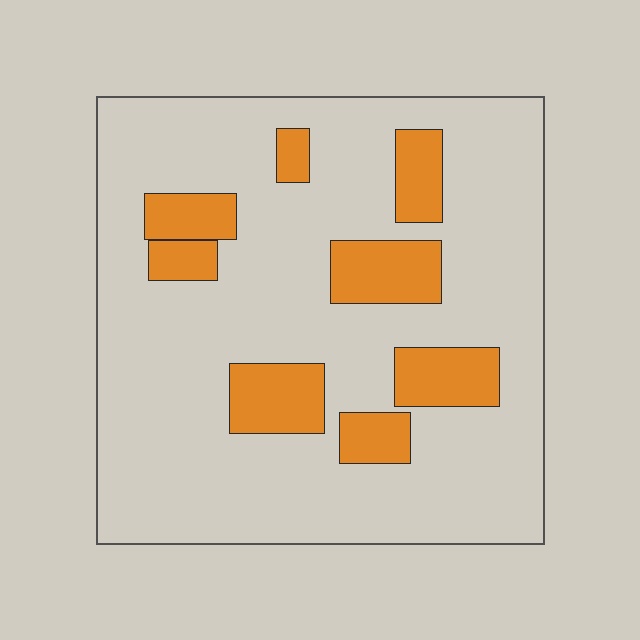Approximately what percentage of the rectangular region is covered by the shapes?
Approximately 20%.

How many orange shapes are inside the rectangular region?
8.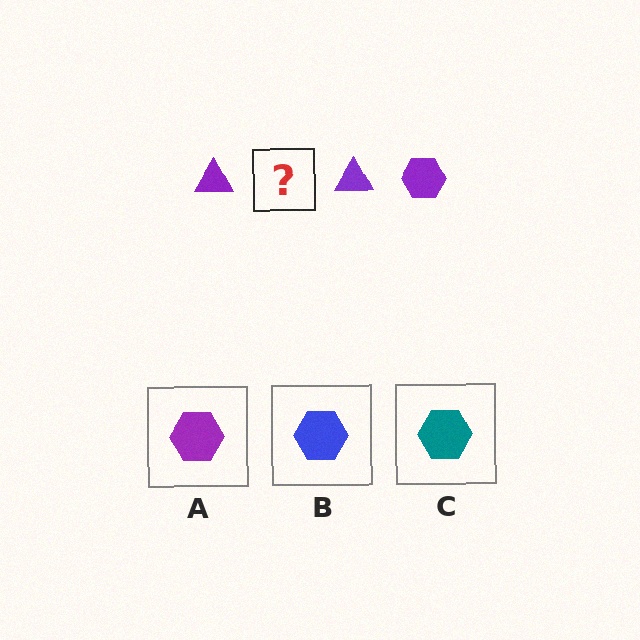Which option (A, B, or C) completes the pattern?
A.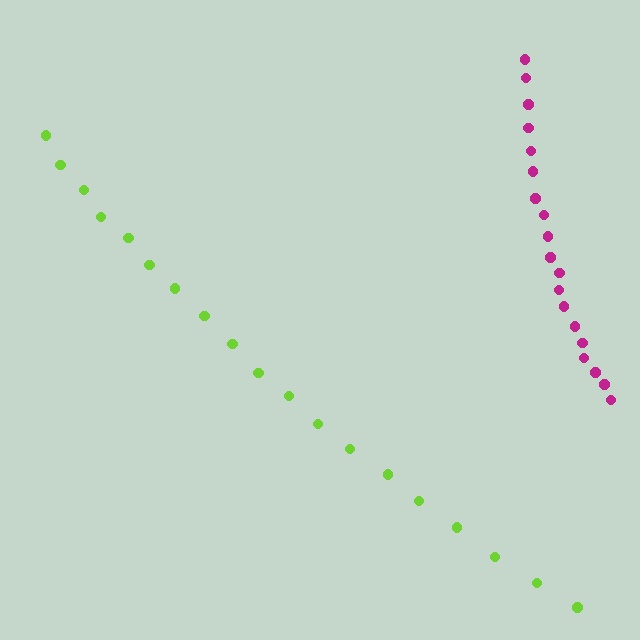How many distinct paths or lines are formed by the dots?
There are 2 distinct paths.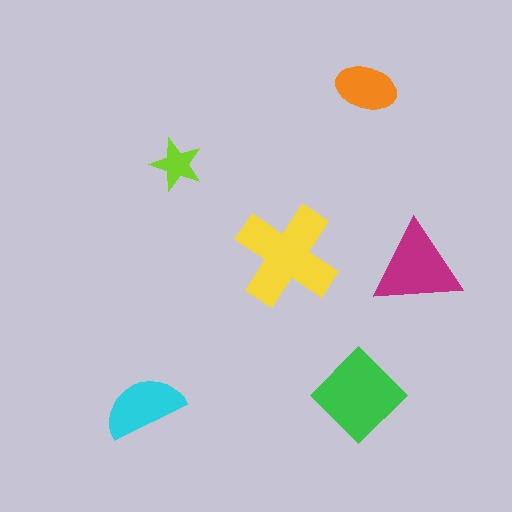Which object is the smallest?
The lime star.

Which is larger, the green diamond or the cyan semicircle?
The green diamond.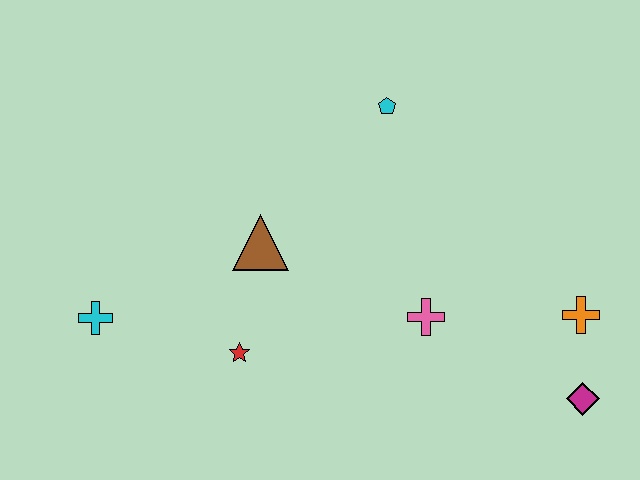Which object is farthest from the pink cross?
The cyan cross is farthest from the pink cross.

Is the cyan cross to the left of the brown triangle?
Yes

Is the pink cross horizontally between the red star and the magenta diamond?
Yes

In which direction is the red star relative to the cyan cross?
The red star is to the right of the cyan cross.